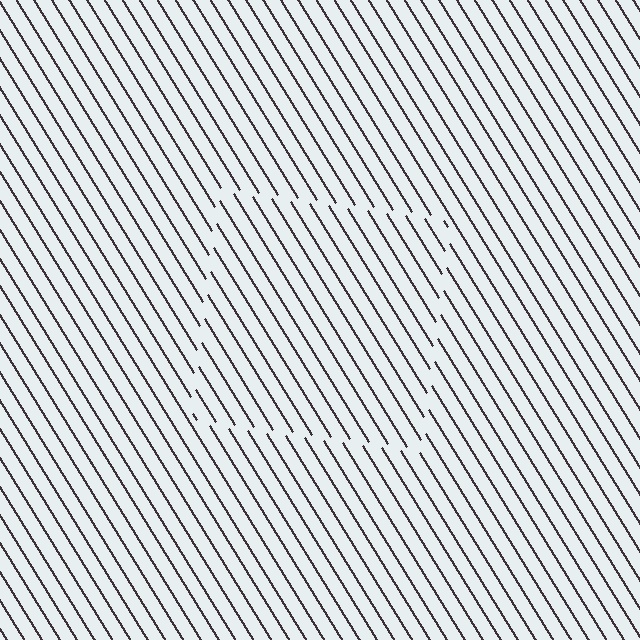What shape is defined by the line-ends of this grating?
An illusory square. The interior of the shape contains the same grating, shifted by half a period — the contour is defined by the phase discontinuity where line-ends from the inner and outer gratings abut.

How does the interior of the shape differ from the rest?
The interior of the shape contains the same grating, shifted by half a period — the contour is defined by the phase discontinuity where line-ends from the inner and outer gratings abut.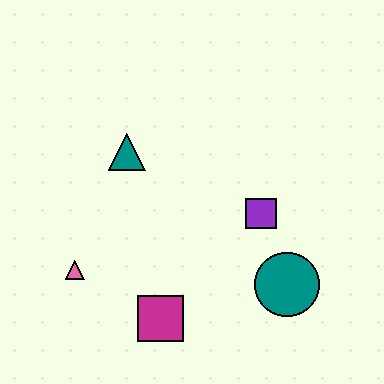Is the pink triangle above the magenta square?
Yes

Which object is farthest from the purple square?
The pink triangle is farthest from the purple square.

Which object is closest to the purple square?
The teal circle is closest to the purple square.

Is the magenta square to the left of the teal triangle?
No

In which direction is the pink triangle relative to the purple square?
The pink triangle is to the left of the purple square.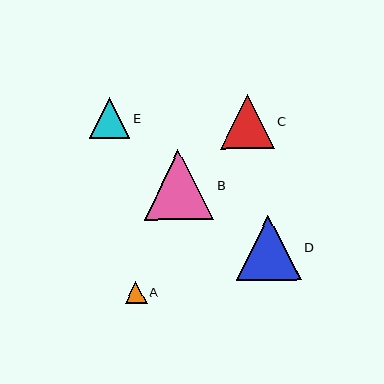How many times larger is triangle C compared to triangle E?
Triangle C is approximately 1.3 times the size of triangle E.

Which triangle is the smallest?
Triangle A is the smallest with a size of approximately 22 pixels.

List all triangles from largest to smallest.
From largest to smallest: B, D, C, E, A.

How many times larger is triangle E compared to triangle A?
Triangle E is approximately 1.8 times the size of triangle A.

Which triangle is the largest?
Triangle B is the largest with a size of approximately 70 pixels.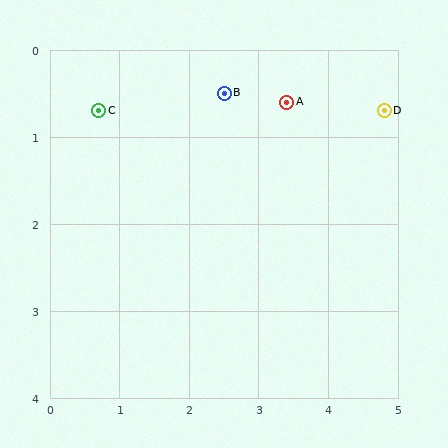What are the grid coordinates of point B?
Point B is at approximately (2.5, 0.5).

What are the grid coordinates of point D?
Point D is at approximately (4.8, 0.7).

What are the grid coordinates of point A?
Point A is at approximately (3.4, 0.6).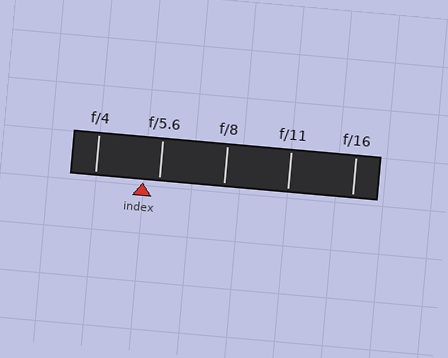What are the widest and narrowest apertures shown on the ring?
The widest aperture shown is f/4 and the narrowest is f/16.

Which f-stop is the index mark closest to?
The index mark is closest to f/5.6.